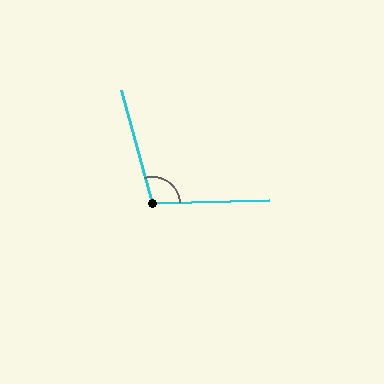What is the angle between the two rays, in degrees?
Approximately 104 degrees.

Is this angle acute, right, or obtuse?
It is obtuse.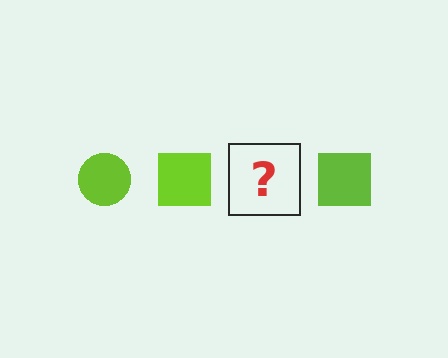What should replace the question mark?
The question mark should be replaced with a lime circle.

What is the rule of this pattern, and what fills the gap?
The rule is that the pattern cycles through circle, square shapes in lime. The gap should be filled with a lime circle.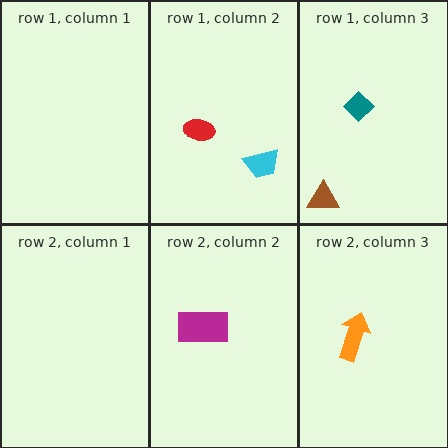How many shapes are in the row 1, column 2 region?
2.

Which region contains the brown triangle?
The row 1, column 3 region.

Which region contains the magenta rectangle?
The row 2, column 2 region.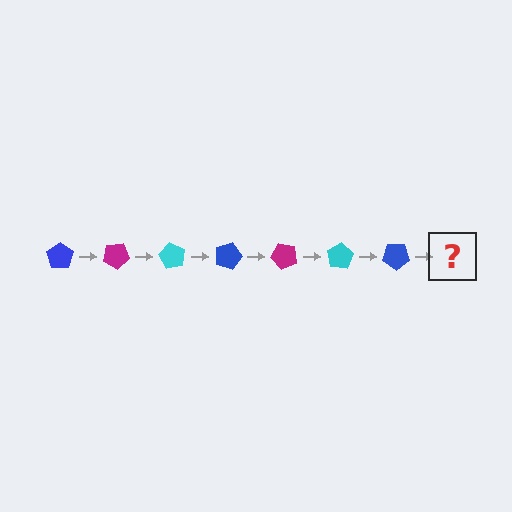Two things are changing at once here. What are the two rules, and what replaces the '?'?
The two rules are that it rotates 30 degrees each step and the color cycles through blue, magenta, and cyan. The '?' should be a magenta pentagon, rotated 210 degrees from the start.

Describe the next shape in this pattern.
It should be a magenta pentagon, rotated 210 degrees from the start.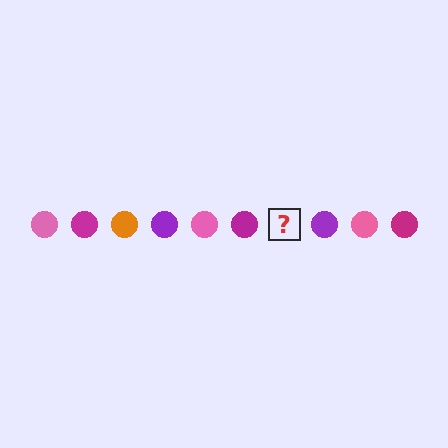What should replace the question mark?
The question mark should be replaced with an orange circle.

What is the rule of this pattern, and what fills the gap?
The rule is that the pattern cycles through pink, magenta, orange, purple circles. The gap should be filled with an orange circle.